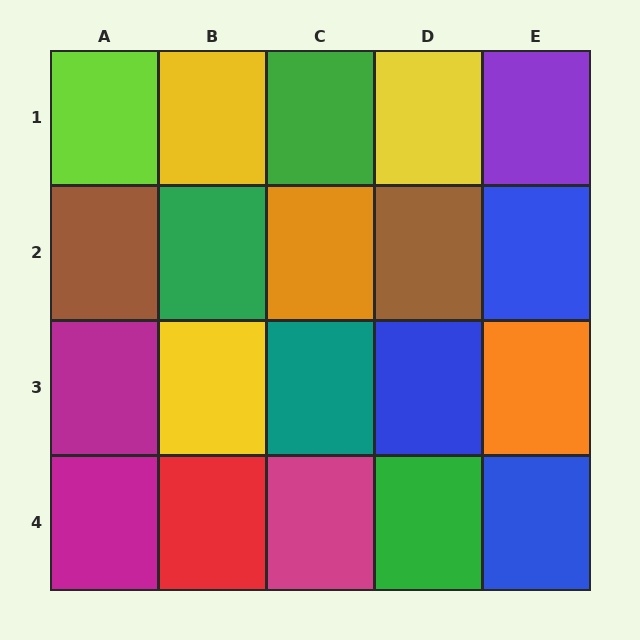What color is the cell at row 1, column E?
Purple.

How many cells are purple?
1 cell is purple.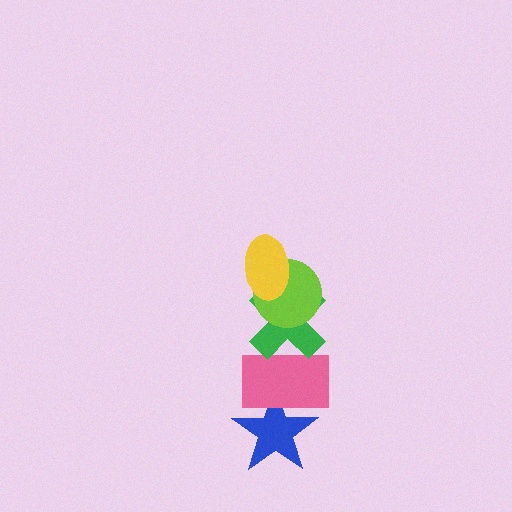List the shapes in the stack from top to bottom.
From top to bottom: the yellow ellipse, the lime circle, the green cross, the pink rectangle, the blue star.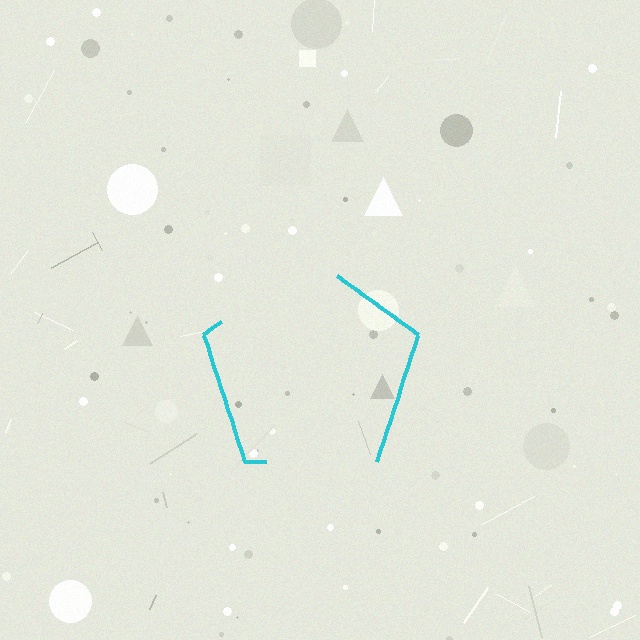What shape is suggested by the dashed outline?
The dashed outline suggests a pentagon.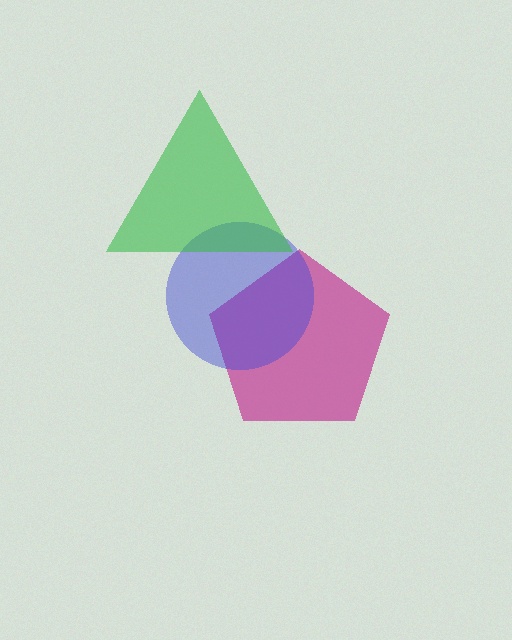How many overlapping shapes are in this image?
There are 3 overlapping shapes in the image.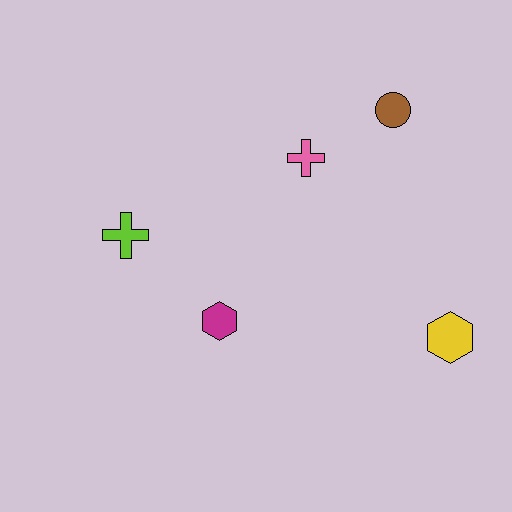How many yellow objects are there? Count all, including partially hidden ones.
There is 1 yellow object.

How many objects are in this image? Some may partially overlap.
There are 5 objects.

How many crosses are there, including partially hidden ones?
There are 2 crosses.